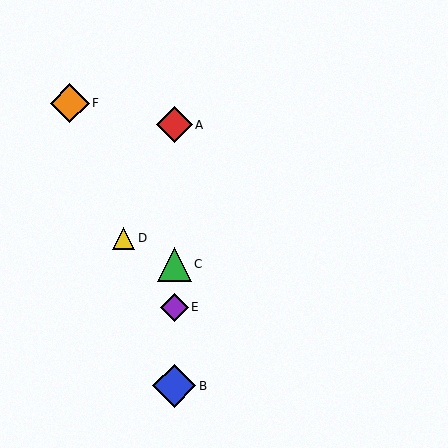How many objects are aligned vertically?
4 objects (A, B, C, E) are aligned vertically.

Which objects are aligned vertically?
Objects A, B, C, E are aligned vertically.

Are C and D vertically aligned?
No, C is at x≈174 and D is at x≈124.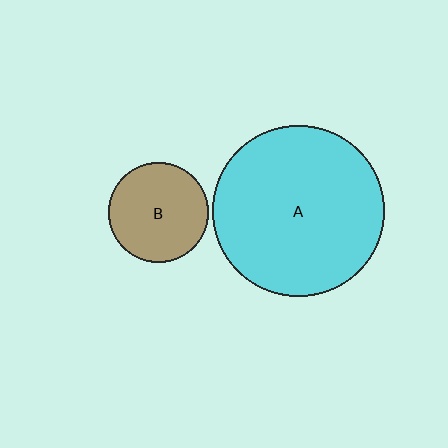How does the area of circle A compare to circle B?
Approximately 3.0 times.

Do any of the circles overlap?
No, none of the circles overlap.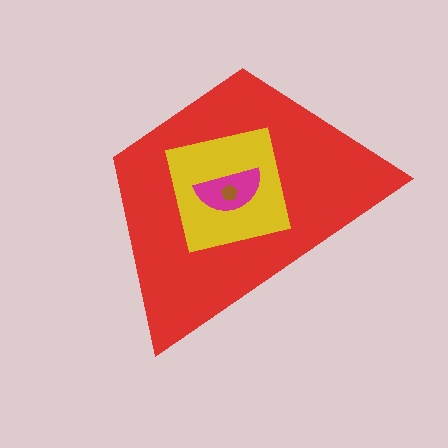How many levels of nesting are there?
4.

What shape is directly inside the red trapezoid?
The yellow square.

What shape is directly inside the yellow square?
The magenta semicircle.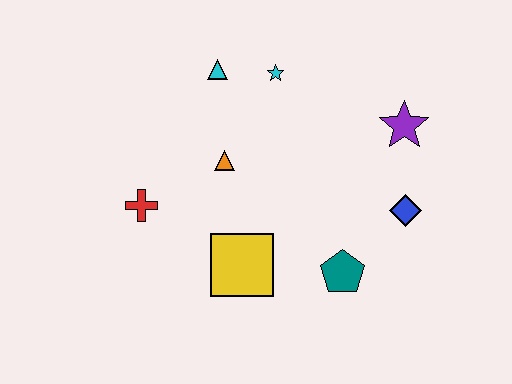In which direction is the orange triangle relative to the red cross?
The orange triangle is to the right of the red cross.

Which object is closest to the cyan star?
The cyan triangle is closest to the cyan star.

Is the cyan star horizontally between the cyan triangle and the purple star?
Yes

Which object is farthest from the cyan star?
The teal pentagon is farthest from the cyan star.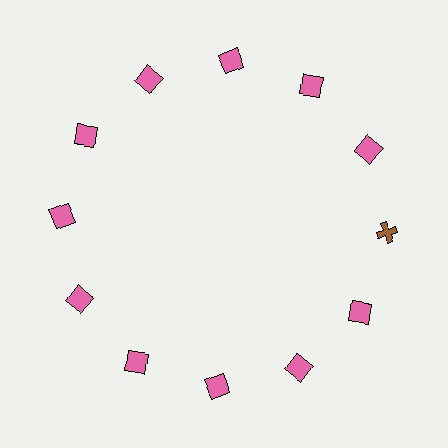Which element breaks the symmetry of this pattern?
The brown cross at roughly the 3 o'clock position breaks the symmetry. All other shapes are pink squares.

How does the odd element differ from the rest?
It differs in both color (brown instead of pink) and shape (cross instead of square).